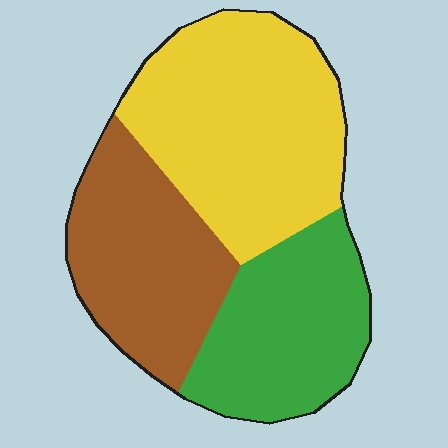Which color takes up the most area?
Yellow, at roughly 40%.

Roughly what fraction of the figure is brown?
Brown covers 29% of the figure.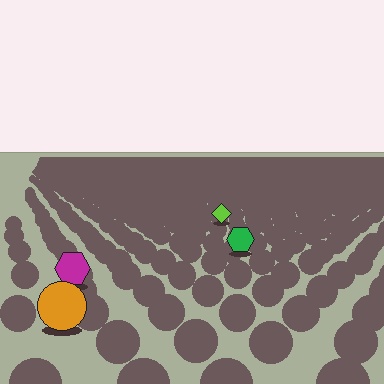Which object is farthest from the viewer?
The lime diamond is farthest from the viewer. It appears smaller and the ground texture around it is denser.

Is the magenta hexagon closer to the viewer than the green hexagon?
Yes. The magenta hexagon is closer — you can tell from the texture gradient: the ground texture is coarser near it.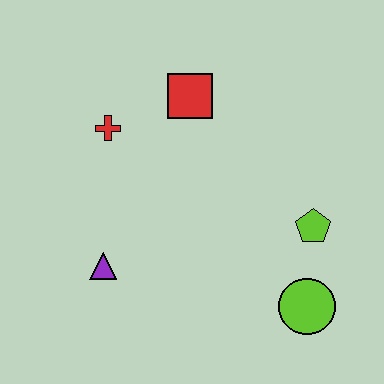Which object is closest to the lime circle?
The lime pentagon is closest to the lime circle.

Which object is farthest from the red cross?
The lime circle is farthest from the red cross.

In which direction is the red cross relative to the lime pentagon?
The red cross is to the left of the lime pentagon.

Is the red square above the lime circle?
Yes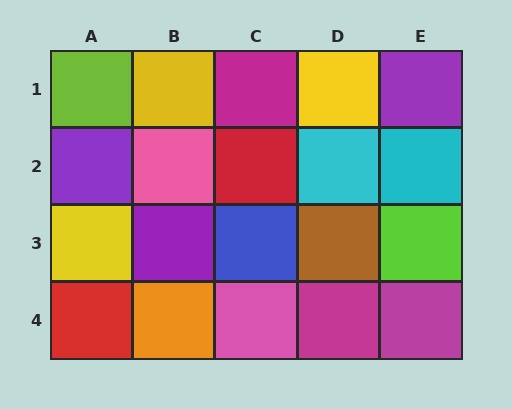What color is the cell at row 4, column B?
Orange.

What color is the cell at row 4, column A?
Red.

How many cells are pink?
2 cells are pink.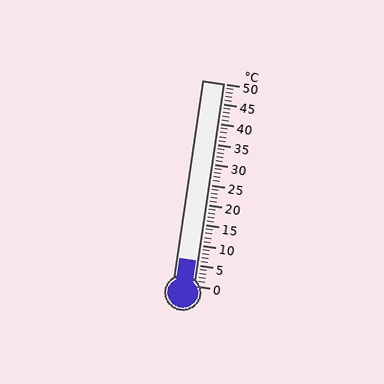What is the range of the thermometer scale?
The thermometer scale ranges from 0°C to 50°C.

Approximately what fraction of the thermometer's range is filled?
The thermometer is filled to approximately 10% of its range.